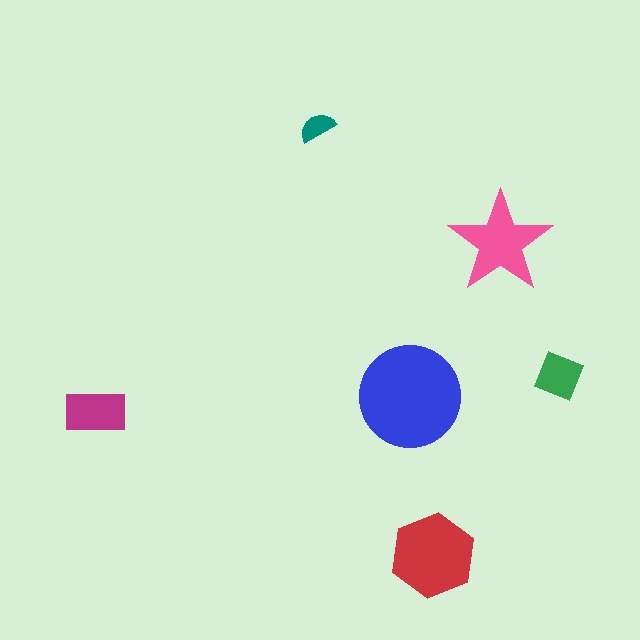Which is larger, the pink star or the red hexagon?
The red hexagon.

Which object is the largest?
The blue circle.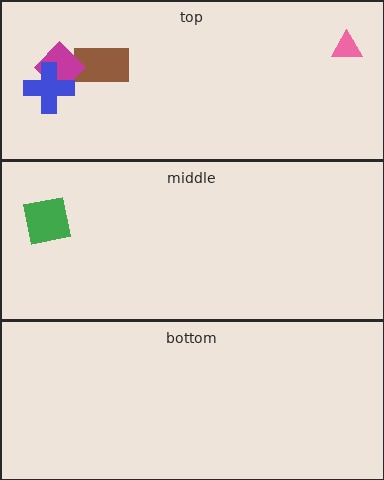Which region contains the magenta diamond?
The top region.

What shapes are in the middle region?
The green square.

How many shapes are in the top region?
4.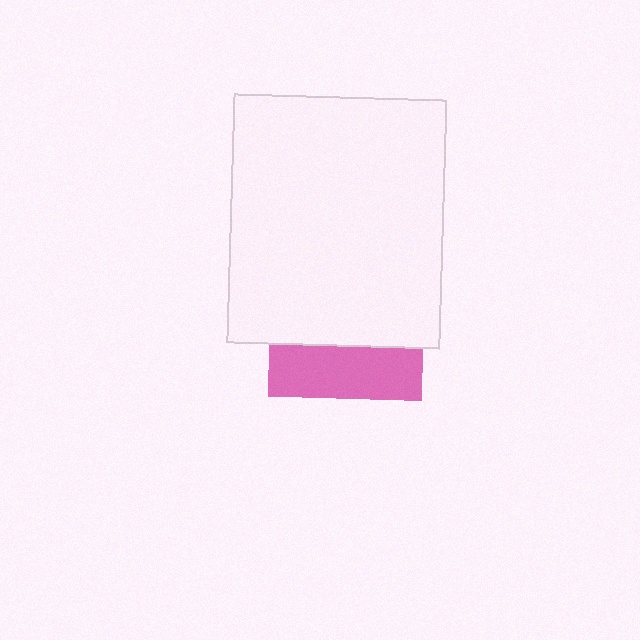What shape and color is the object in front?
The object in front is a white rectangle.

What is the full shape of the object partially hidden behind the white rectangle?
The partially hidden object is a pink square.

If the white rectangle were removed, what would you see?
You would see the complete pink square.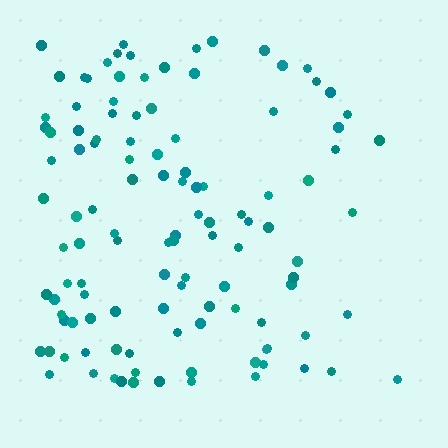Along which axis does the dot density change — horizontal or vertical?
Horizontal.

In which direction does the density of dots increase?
From right to left, with the left side densest.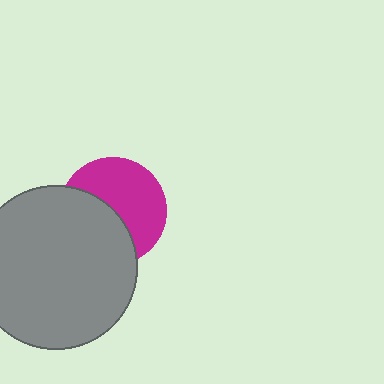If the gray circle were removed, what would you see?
You would see the complete magenta circle.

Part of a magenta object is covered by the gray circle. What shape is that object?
It is a circle.